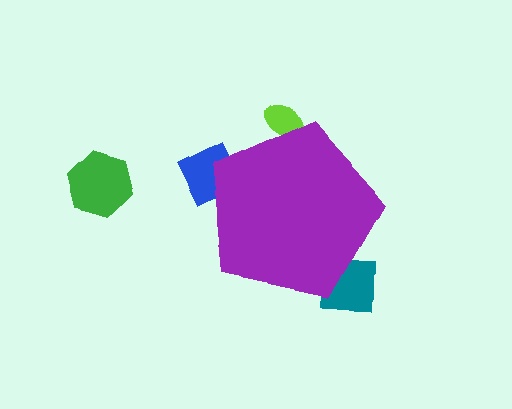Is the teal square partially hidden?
Yes, the teal square is partially hidden behind the purple pentagon.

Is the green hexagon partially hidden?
No, the green hexagon is fully visible.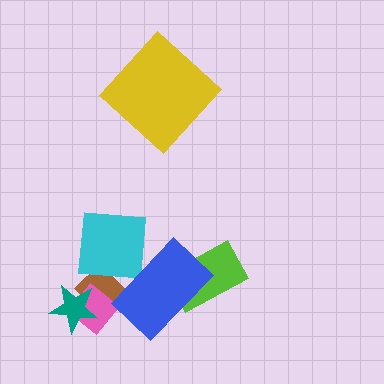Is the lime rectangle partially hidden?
Yes, it is partially covered by another shape.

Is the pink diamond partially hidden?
Yes, it is partially covered by another shape.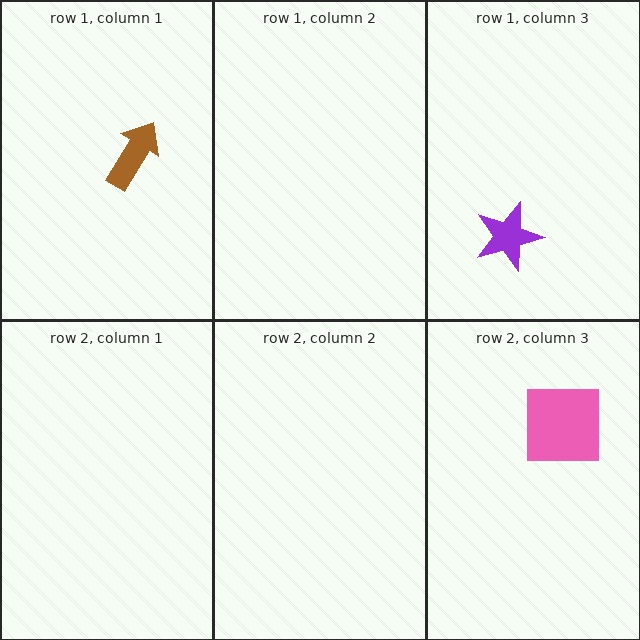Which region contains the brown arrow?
The row 1, column 1 region.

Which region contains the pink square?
The row 2, column 3 region.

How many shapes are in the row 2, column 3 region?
1.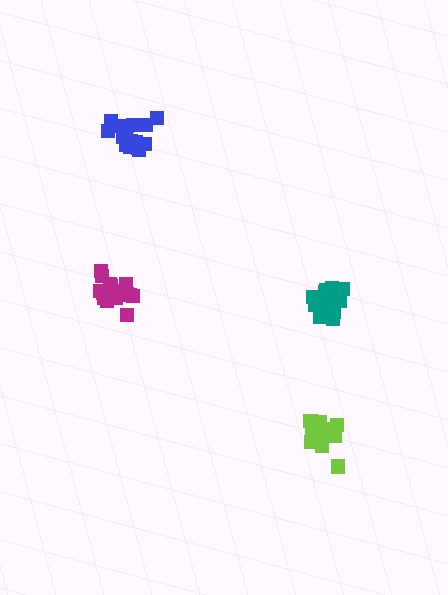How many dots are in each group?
Group 1: 13 dots, Group 2: 16 dots, Group 3: 19 dots, Group 4: 17 dots (65 total).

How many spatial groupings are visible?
There are 4 spatial groupings.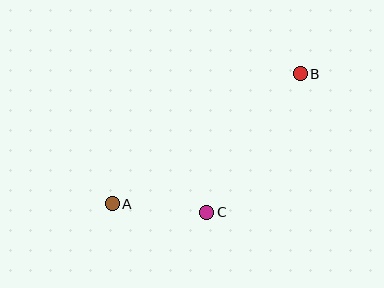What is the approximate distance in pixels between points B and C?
The distance between B and C is approximately 167 pixels.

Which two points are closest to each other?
Points A and C are closest to each other.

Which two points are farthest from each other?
Points A and B are farthest from each other.